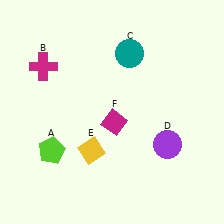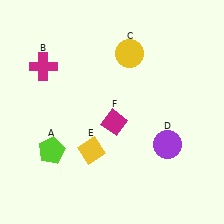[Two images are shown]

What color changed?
The circle (C) changed from teal in Image 1 to yellow in Image 2.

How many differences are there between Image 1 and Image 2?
There is 1 difference between the two images.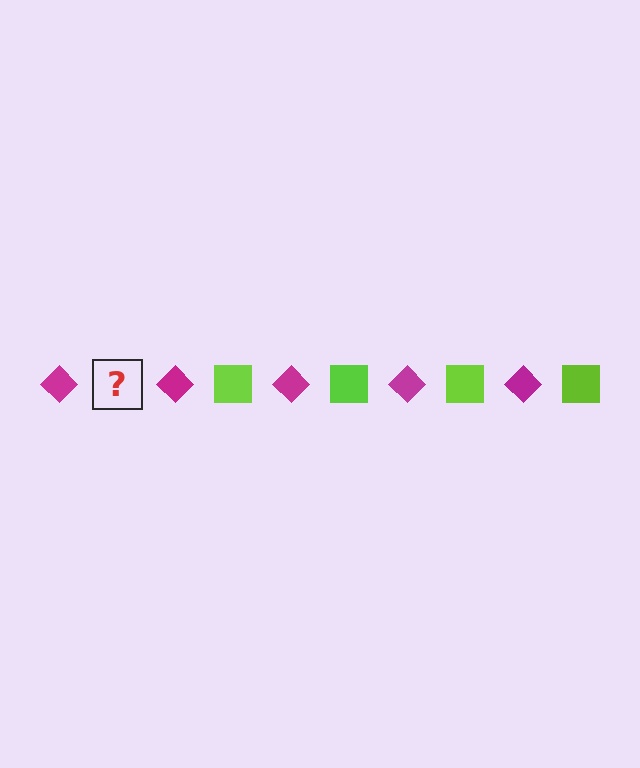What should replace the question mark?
The question mark should be replaced with a lime square.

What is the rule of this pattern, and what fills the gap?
The rule is that the pattern alternates between magenta diamond and lime square. The gap should be filled with a lime square.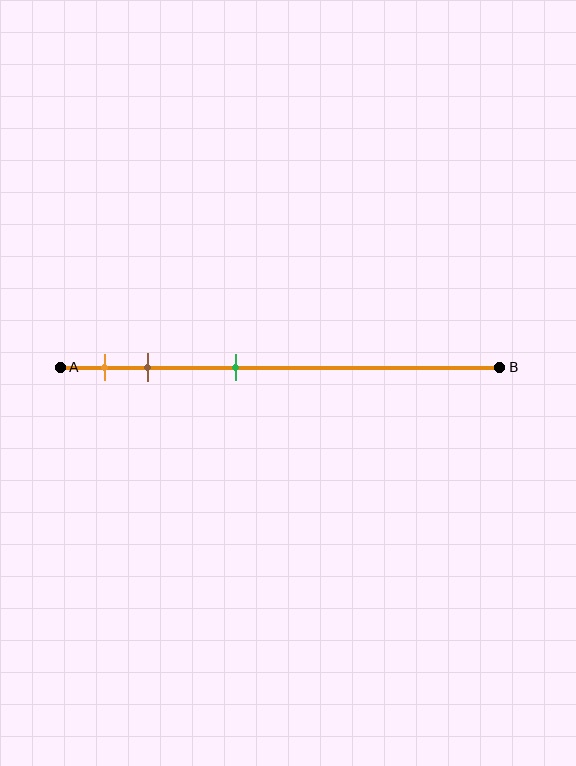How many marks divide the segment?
There are 3 marks dividing the segment.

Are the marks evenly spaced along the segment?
No, the marks are not evenly spaced.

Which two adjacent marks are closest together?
The orange and brown marks are the closest adjacent pair.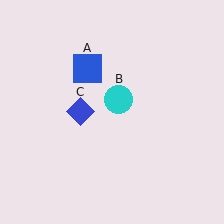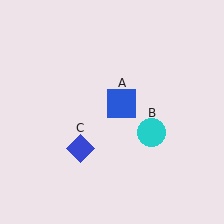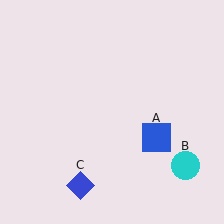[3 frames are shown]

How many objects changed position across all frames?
3 objects changed position: blue square (object A), cyan circle (object B), blue diamond (object C).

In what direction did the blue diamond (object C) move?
The blue diamond (object C) moved down.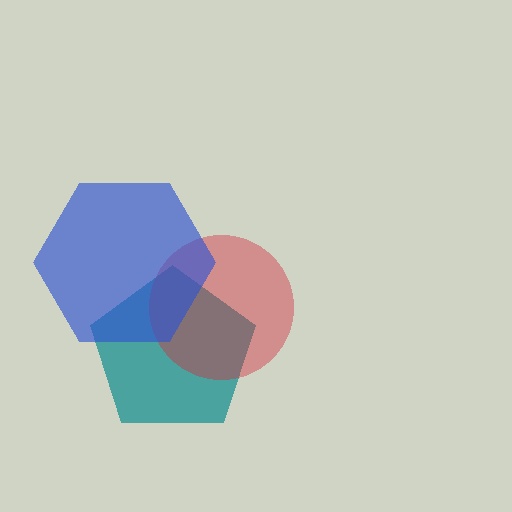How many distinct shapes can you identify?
There are 3 distinct shapes: a teal pentagon, a red circle, a blue hexagon.